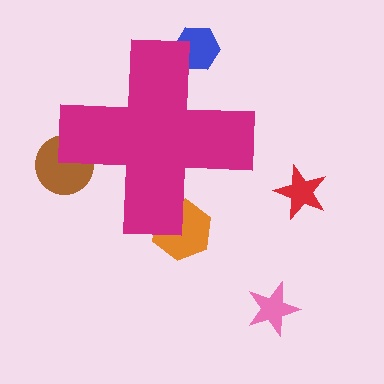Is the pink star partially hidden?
No, the pink star is fully visible.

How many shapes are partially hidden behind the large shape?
3 shapes are partially hidden.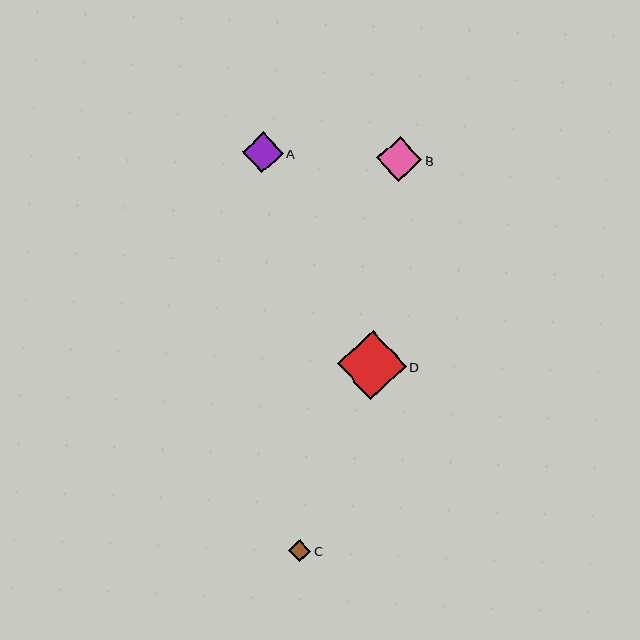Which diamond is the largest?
Diamond D is the largest with a size of approximately 69 pixels.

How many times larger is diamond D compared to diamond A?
Diamond D is approximately 1.7 times the size of diamond A.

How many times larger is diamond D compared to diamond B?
Diamond D is approximately 1.5 times the size of diamond B.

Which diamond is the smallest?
Diamond C is the smallest with a size of approximately 22 pixels.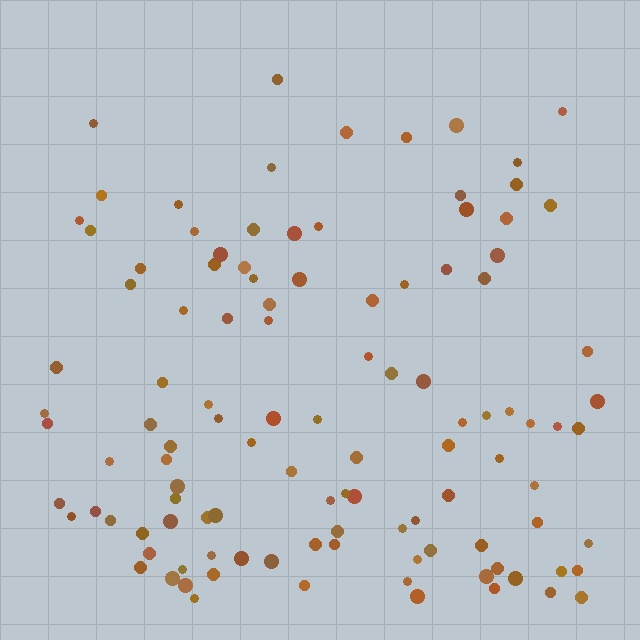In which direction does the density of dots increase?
From top to bottom, with the bottom side densest.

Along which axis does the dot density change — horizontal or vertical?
Vertical.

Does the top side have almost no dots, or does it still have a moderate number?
Still a moderate number, just noticeably fewer than the bottom.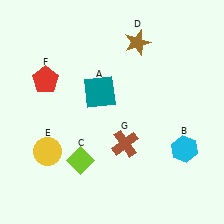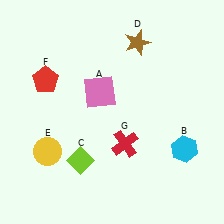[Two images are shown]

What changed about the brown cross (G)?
In Image 1, G is brown. In Image 2, it changed to red.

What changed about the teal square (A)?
In Image 1, A is teal. In Image 2, it changed to pink.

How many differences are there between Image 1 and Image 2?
There are 2 differences between the two images.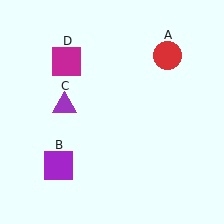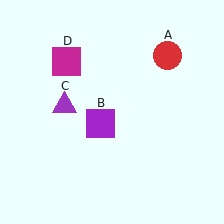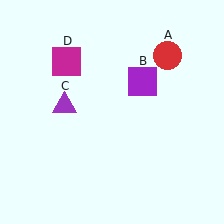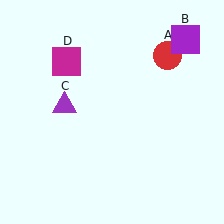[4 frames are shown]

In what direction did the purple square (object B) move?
The purple square (object B) moved up and to the right.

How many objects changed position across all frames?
1 object changed position: purple square (object B).